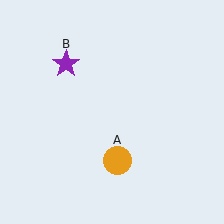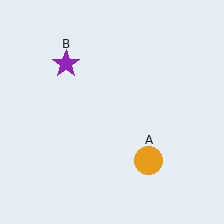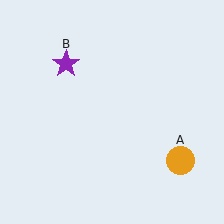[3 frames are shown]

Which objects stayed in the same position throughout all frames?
Purple star (object B) remained stationary.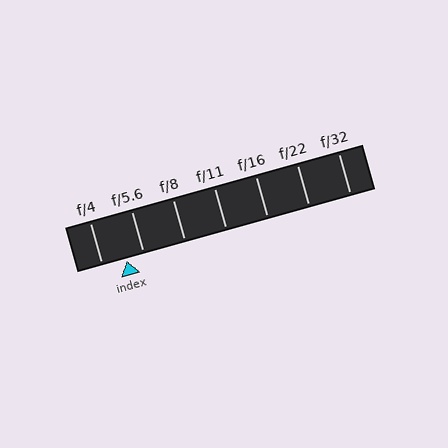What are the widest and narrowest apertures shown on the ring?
The widest aperture shown is f/4 and the narrowest is f/32.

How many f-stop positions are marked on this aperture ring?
There are 7 f-stop positions marked.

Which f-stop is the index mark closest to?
The index mark is closest to f/5.6.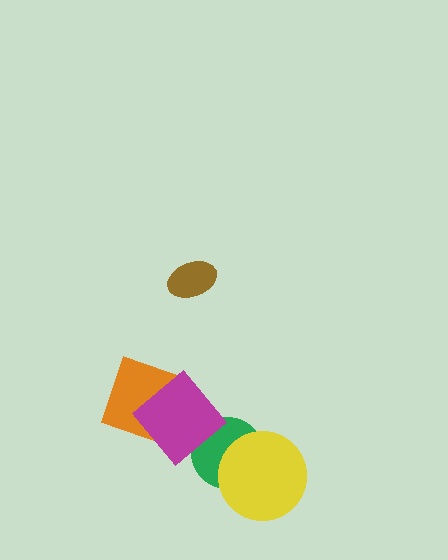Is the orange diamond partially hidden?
Yes, it is partially covered by another shape.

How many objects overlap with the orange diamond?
1 object overlaps with the orange diamond.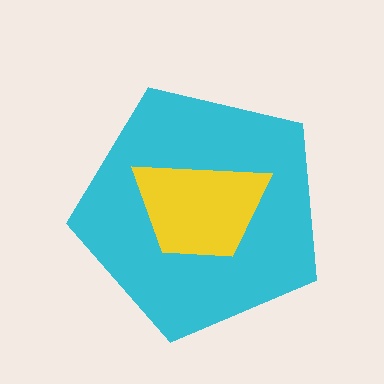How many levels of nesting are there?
2.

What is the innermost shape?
The yellow trapezoid.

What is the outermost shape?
The cyan pentagon.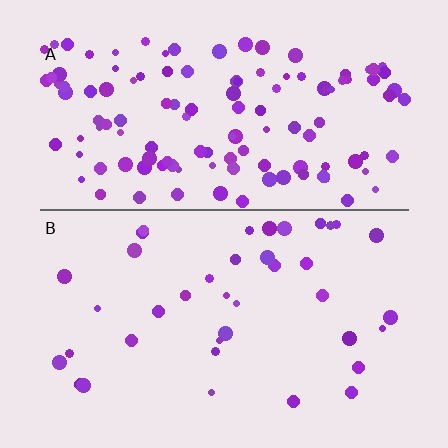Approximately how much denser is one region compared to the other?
Approximately 3.2× — region A over region B.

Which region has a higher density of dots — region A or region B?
A (the top).